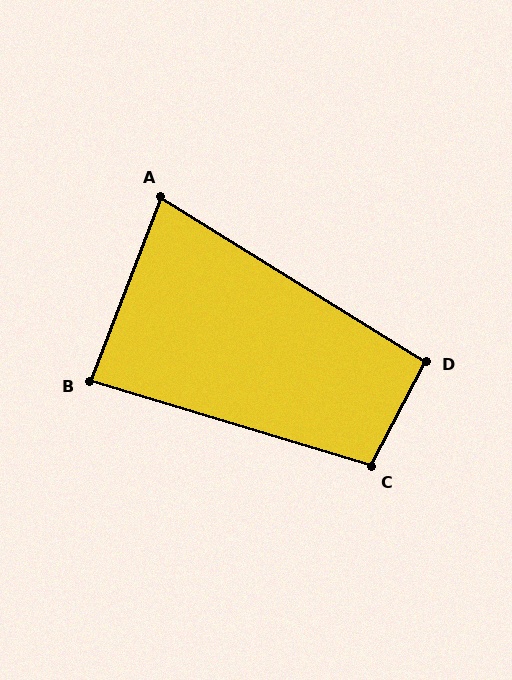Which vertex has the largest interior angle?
C, at approximately 101 degrees.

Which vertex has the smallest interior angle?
A, at approximately 79 degrees.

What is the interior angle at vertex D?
Approximately 94 degrees (approximately right).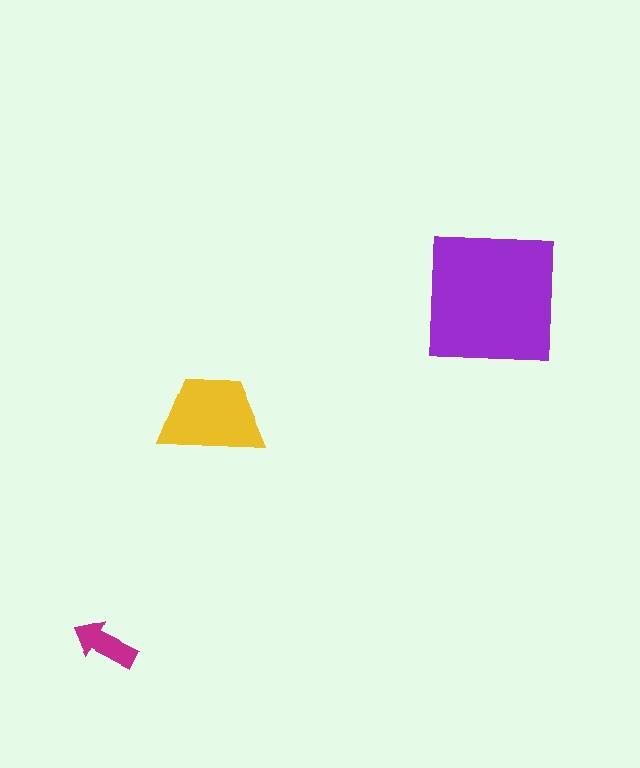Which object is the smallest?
The magenta arrow.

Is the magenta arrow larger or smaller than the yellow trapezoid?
Smaller.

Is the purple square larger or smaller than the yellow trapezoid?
Larger.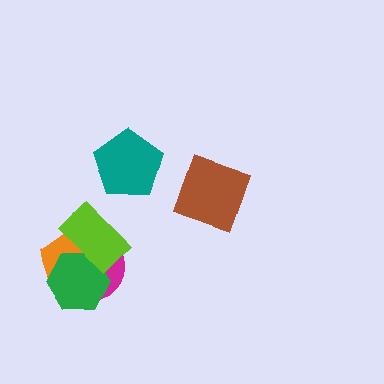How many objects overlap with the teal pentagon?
0 objects overlap with the teal pentagon.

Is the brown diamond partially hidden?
No, no other shape covers it.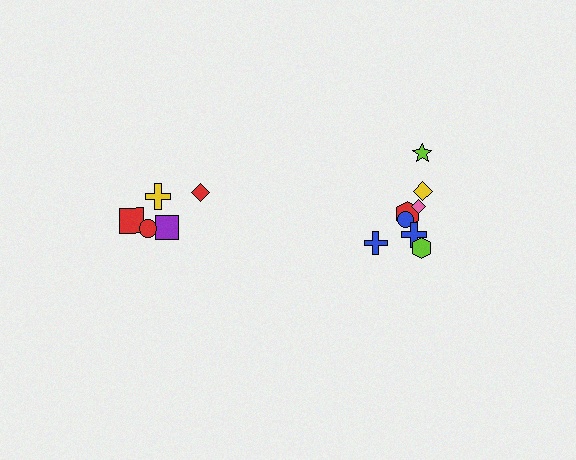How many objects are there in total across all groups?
There are 13 objects.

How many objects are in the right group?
There are 8 objects.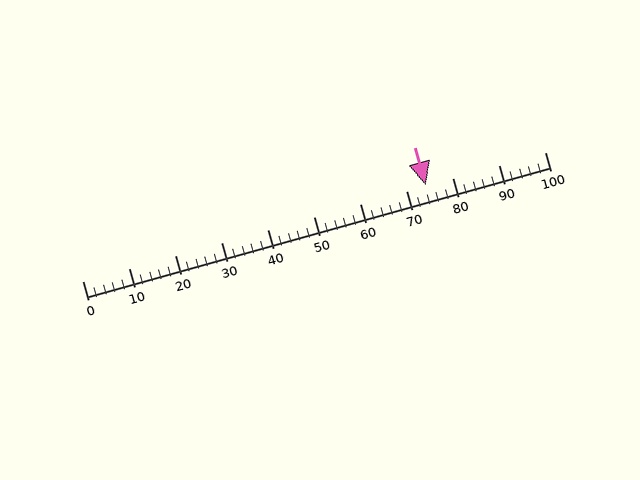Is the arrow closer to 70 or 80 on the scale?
The arrow is closer to 70.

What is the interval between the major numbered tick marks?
The major tick marks are spaced 10 units apart.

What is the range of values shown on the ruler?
The ruler shows values from 0 to 100.